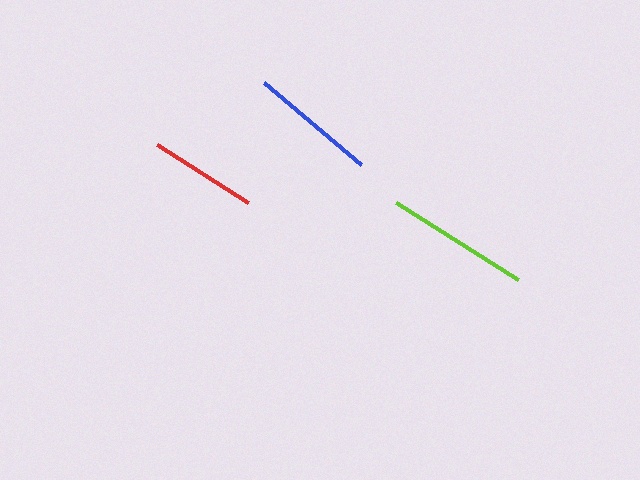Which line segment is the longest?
The lime line is the longest at approximately 144 pixels.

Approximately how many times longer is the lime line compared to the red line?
The lime line is approximately 1.3 times the length of the red line.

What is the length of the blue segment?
The blue segment is approximately 127 pixels long.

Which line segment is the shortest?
The red line is the shortest at approximately 107 pixels.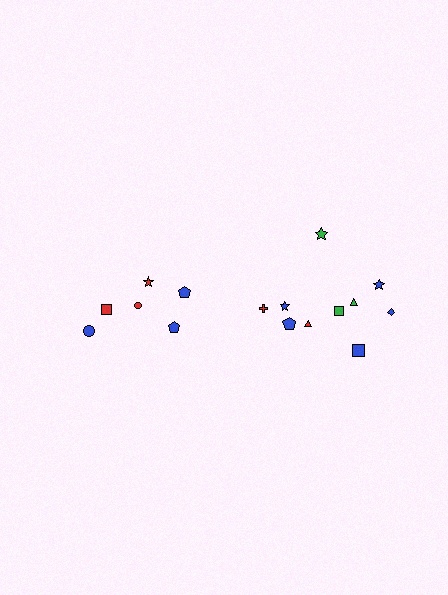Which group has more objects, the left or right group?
The right group.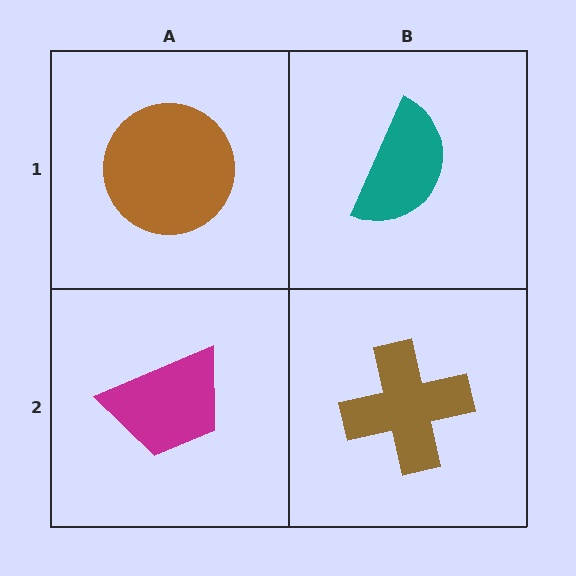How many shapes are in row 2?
2 shapes.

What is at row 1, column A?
A brown circle.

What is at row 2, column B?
A brown cross.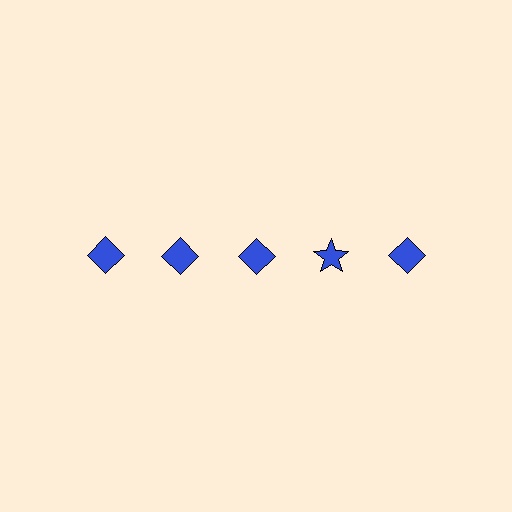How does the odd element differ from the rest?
It has a different shape: star instead of diamond.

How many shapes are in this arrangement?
There are 5 shapes arranged in a grid pattern.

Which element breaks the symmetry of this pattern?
The blue star in the top row, second from right column breaks the symmetry. All other shapes are blue diamonds.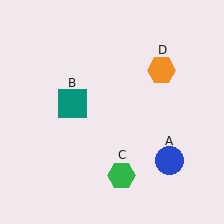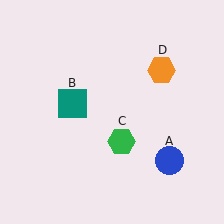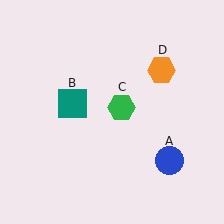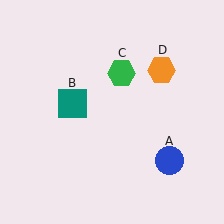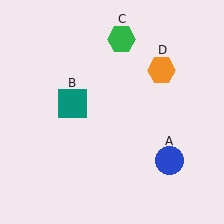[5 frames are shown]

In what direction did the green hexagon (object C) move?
The green hexagon (object C) moved up.